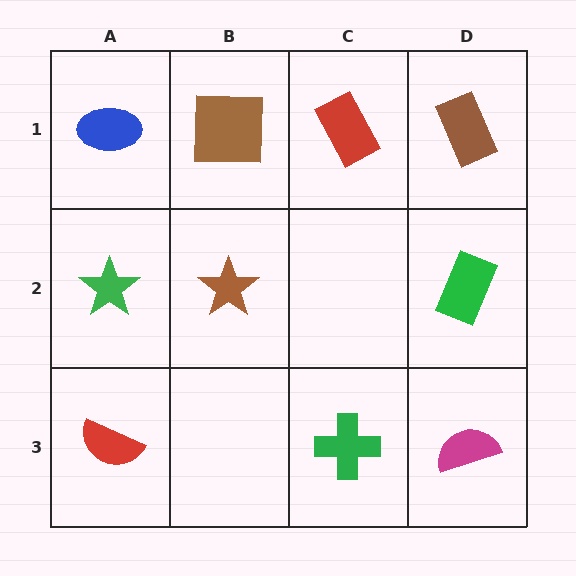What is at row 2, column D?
A green rectangle.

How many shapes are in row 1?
4 shapes.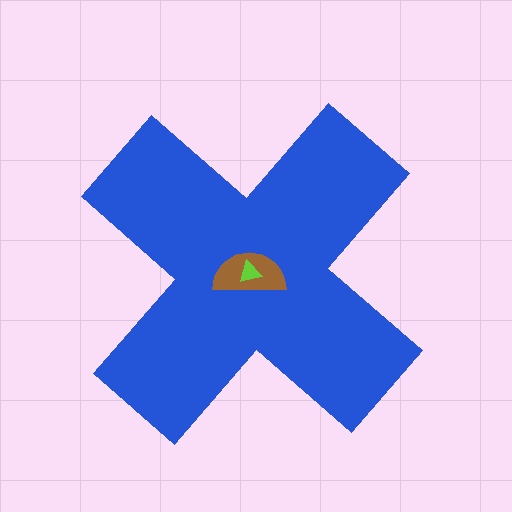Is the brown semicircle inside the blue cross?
Yes.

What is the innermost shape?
The lime triangle.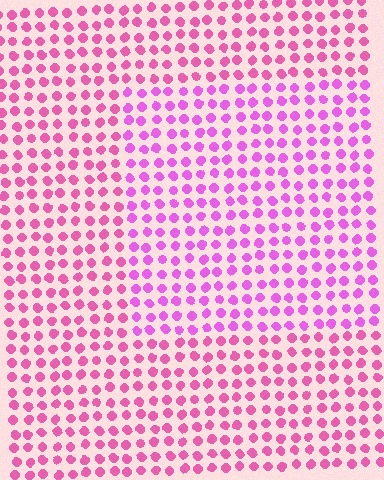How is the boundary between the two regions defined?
The boundary is defined purely by a slight shift in hue (about 25 degrees). Spacing, size, and orientation are identical on both sides.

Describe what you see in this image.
The image is filled with small pink elements in a uniform arrangement. A rectangle-shaped region is visible where the elements are tinted to a slightly different hue, forming a subtle color boundary.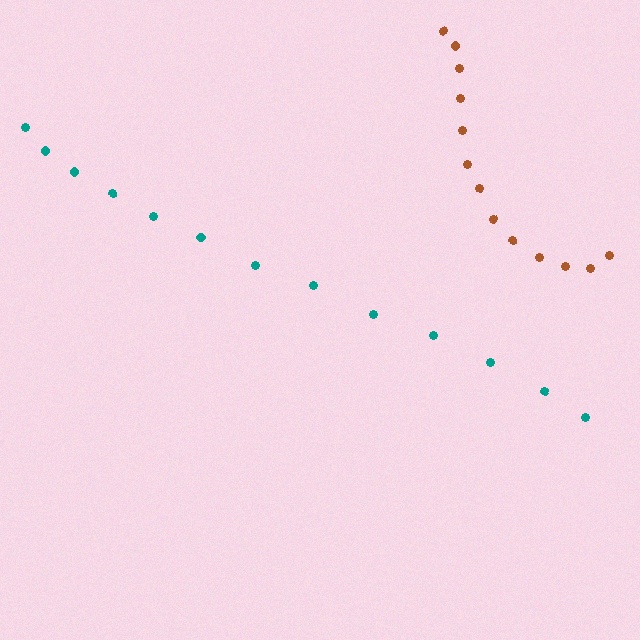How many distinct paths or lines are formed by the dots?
There are 2 distinct paths.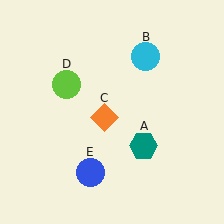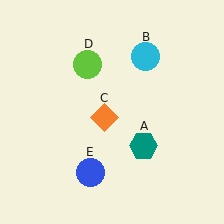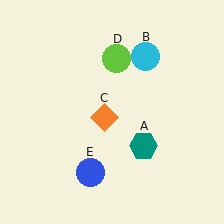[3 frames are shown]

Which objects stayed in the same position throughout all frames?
Teal hexagon (object A) and cyan circle (object B) and orange diamond (object C) and blue circle (object E) remained stationary.